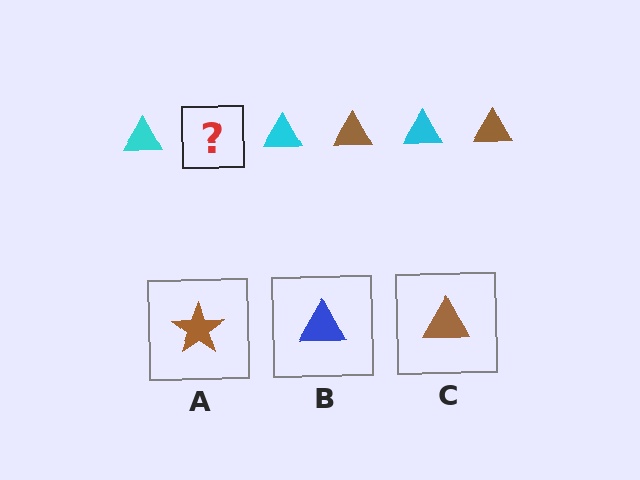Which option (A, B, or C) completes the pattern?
C.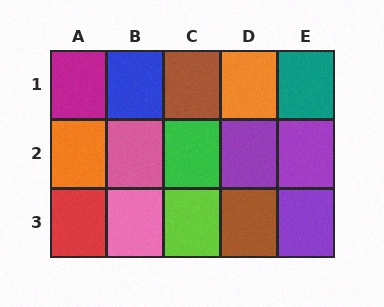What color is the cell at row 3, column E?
Purple.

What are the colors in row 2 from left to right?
Orange, pink, green, purple, purple.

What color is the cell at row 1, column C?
Brown.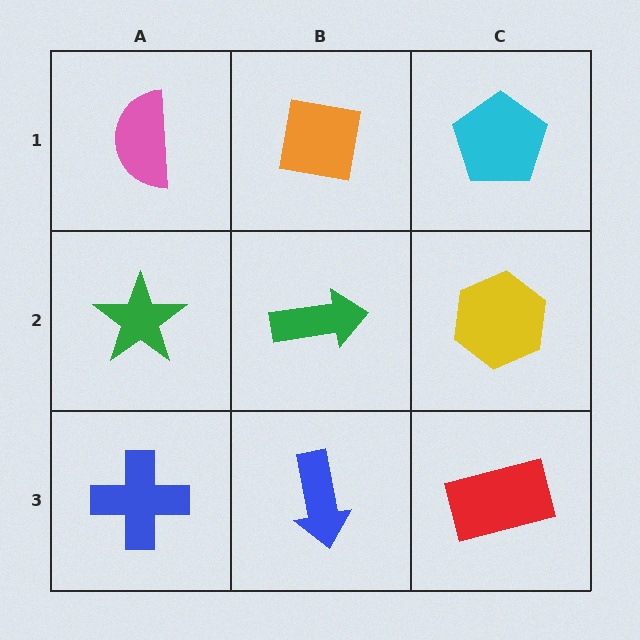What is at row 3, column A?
A blue cross.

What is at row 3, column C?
A red rectangle.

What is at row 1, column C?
A cyan pentagon.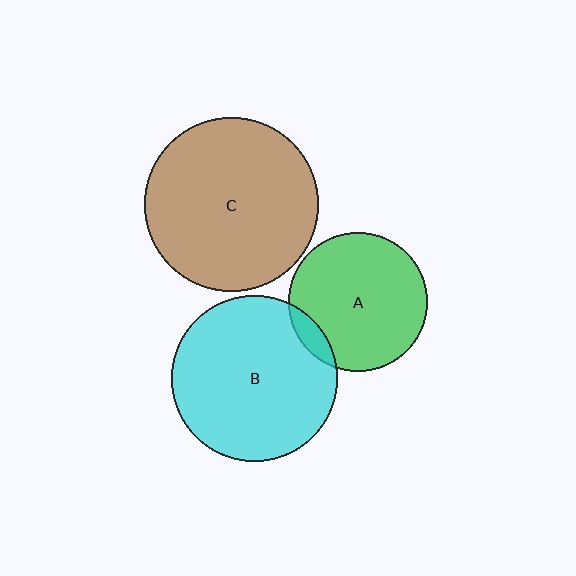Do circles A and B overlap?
Yes.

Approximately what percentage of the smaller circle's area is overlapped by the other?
Approximately 10%.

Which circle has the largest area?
Circle C (brown).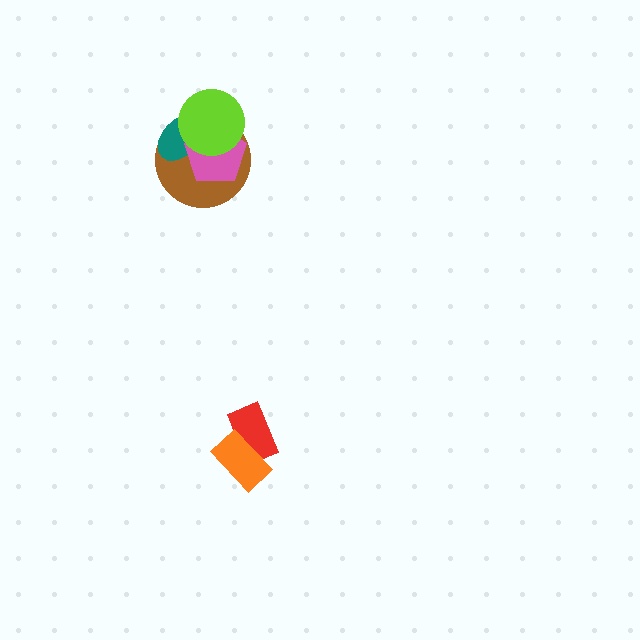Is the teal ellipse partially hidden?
Yes, it is partially covered by another shape.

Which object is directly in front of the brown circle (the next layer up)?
The teal ellipse is directly in front of the brown circle.